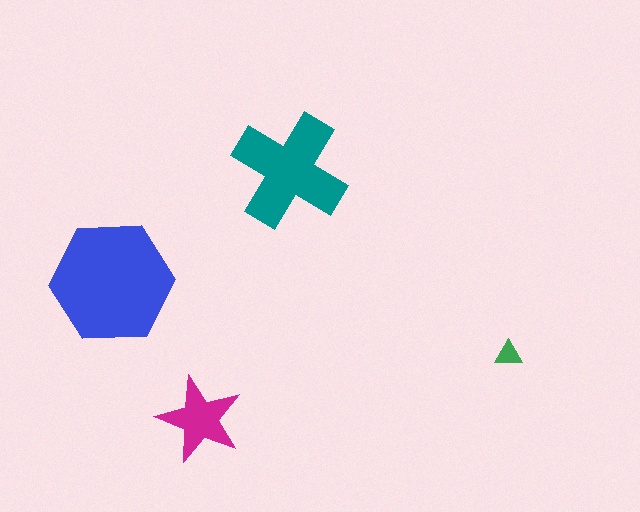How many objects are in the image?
There are 4 objects in the image.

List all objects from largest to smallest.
The blue hexagon, the teal cross, the magenta star, the green triangle.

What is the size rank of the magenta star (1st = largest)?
3rd.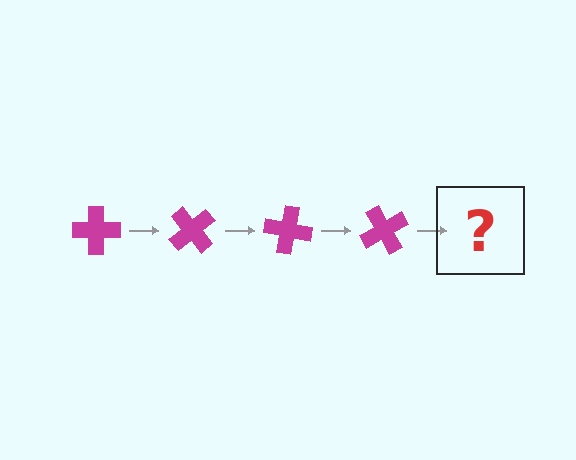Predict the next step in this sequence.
The next step is a magenta cross rotated 200 degrees.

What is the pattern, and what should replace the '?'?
The pattern is that the cross rotates 50 degrees each step. The '?' should be a magenta cross rotated 200 degrees.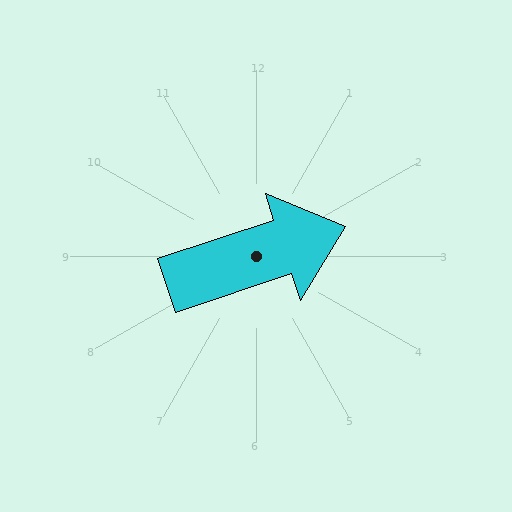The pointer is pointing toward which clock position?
Roughly 2 o'clock.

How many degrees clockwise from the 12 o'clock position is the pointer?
Approximately 72 degrees.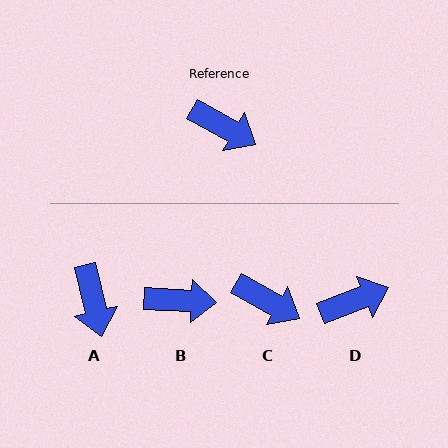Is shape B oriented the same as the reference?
No, it is off by about 26 degrees.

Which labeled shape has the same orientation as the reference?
C.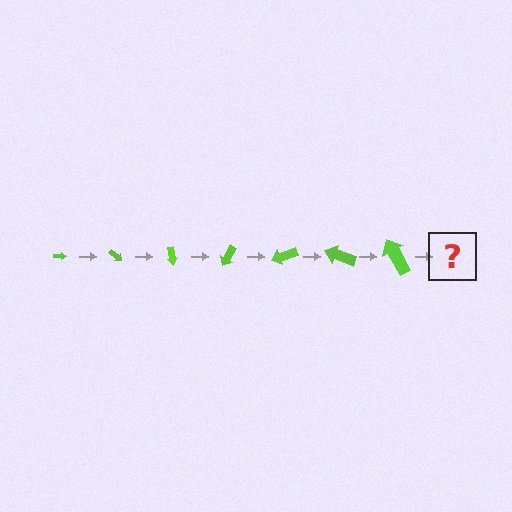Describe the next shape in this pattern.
It should be an arrow, larger than the previous one and rotated 280 degrees from the start.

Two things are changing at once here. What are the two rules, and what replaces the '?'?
The two rules are that the arrow grows larger each step and it rotates 40 degrees each step. The '?' should be an arrow, larger than the previous one and rotated 280 degrees from the start.